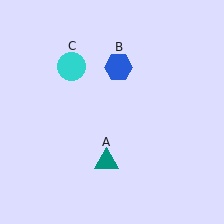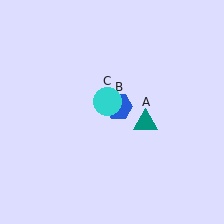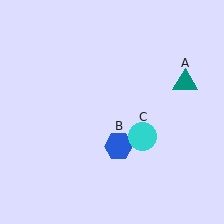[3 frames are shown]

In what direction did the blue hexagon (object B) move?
The blue hexagon (object B) moved down.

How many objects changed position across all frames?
3 objects changed position: teal triangle (object A), blue hexagon (object B), cyan circle (object C).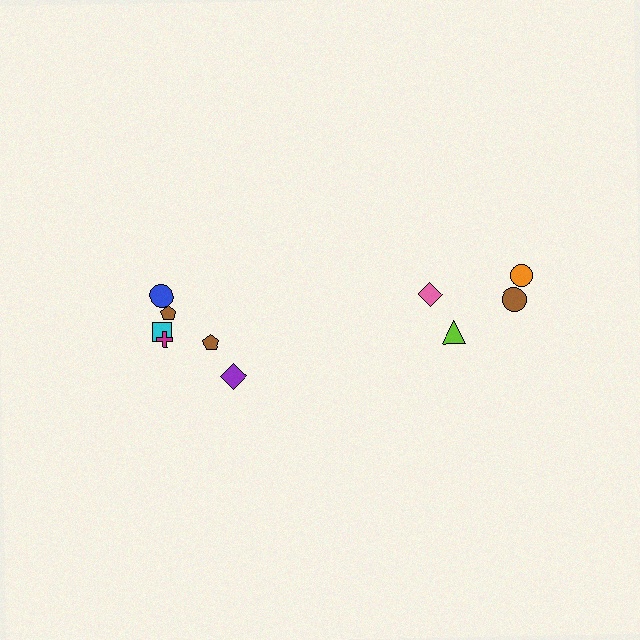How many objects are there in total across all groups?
There are 10 objects.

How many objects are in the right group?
There are 4 objects.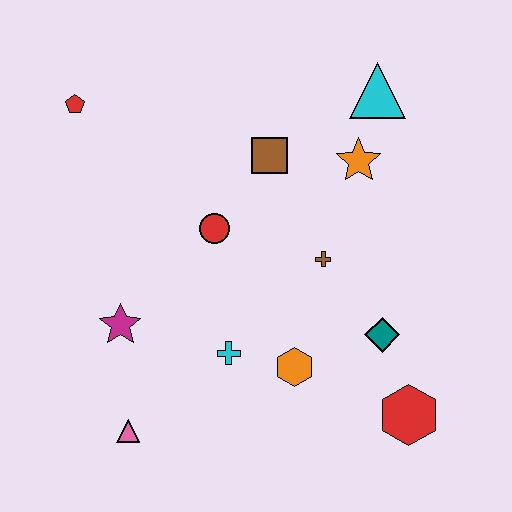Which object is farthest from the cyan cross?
The cyan triangle is farthest from the cyan cross.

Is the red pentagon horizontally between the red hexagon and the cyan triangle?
No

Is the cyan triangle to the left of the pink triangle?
No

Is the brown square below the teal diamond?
No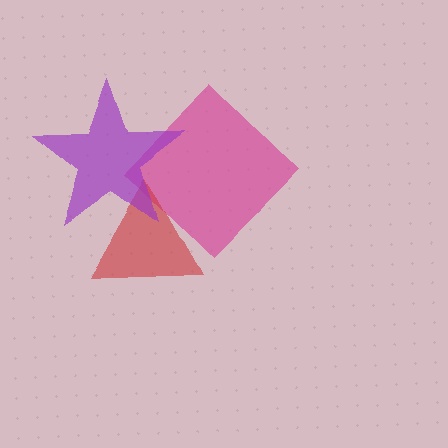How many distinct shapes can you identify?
There are 3 distinct shapes: a magenta diamond, a red triangle, a purple star.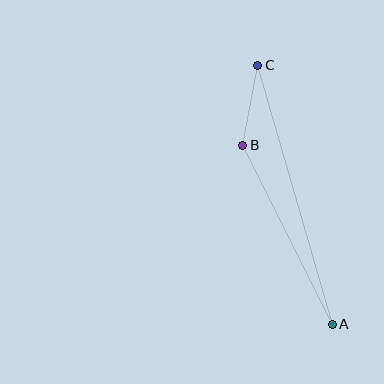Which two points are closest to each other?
Points B and C are closest to each other.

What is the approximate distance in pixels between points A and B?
The distance between A and B is approximately 200 pixels.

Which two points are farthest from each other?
Points A and C are farthest from each other.